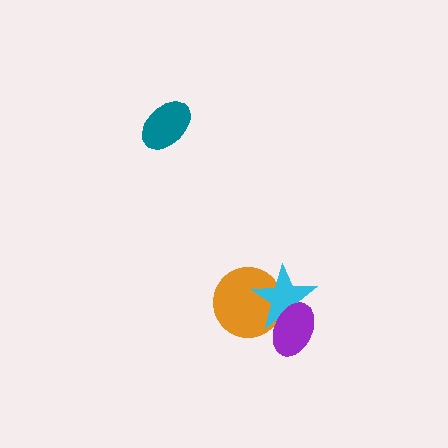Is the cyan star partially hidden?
Yes, it is partially covered by another shape.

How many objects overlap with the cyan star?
2 objects overlap with the cyan star.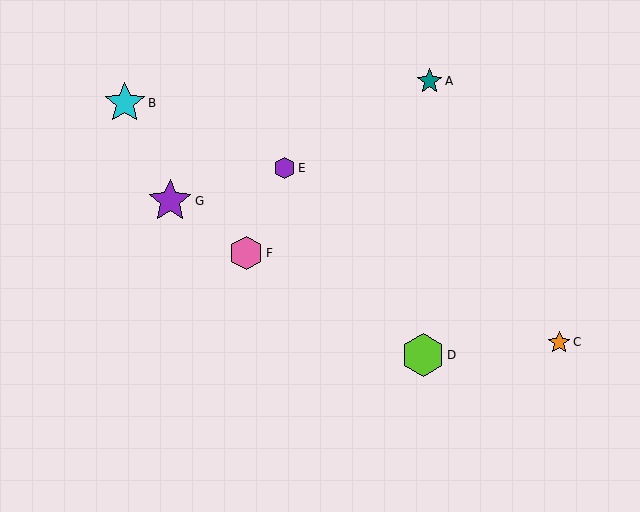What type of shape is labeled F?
Shape F is a pink hexagon.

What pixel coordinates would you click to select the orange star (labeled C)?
Click at (559, 342) to select the orange star C.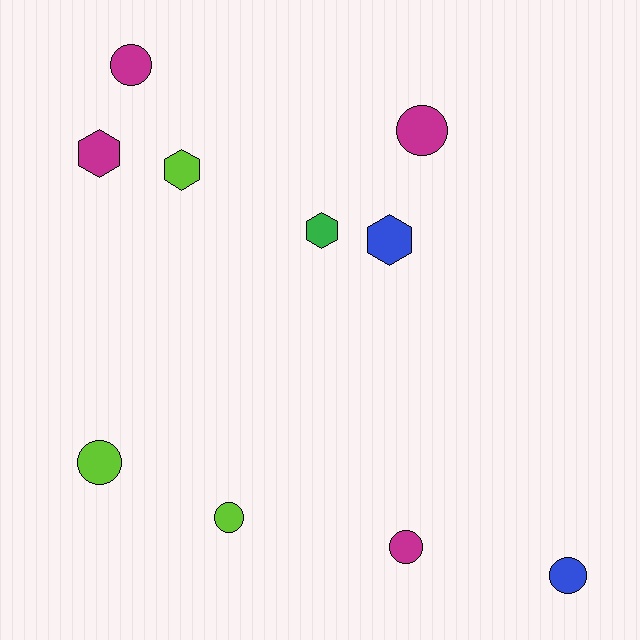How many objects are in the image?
There are 10 objects.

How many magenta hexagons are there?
There is 1 magenta hexagon.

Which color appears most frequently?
Magenta, with 4 objects.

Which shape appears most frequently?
Circle, with 6 objects.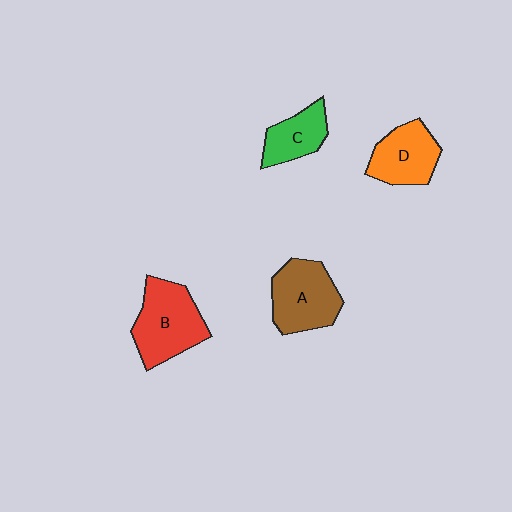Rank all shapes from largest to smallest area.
From largest to smallest: B (red), A (brown), D (orange), C (green).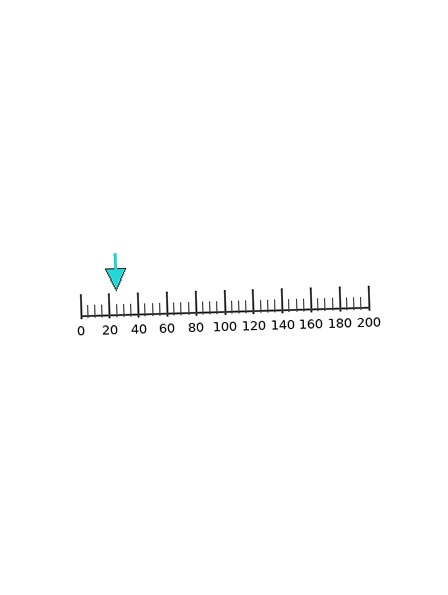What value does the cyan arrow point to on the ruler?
The cyan arrow points to approximately 26.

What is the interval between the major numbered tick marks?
The major tick marks are spaced 20 units apart.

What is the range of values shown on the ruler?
The ruler shows values from 0 to 200.